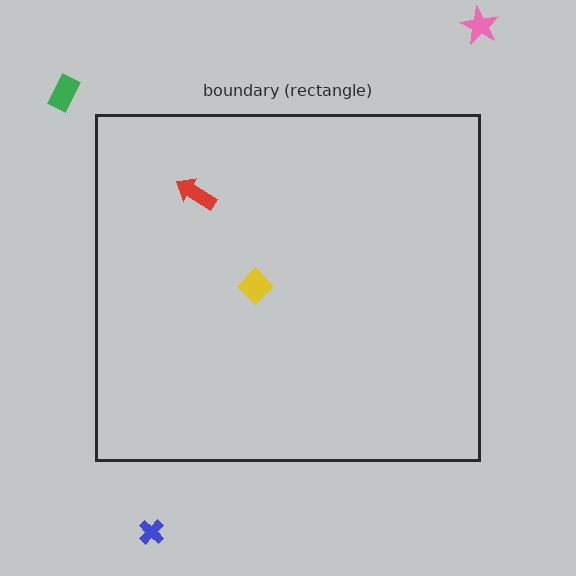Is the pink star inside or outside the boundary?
Outside.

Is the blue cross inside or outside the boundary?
Outside.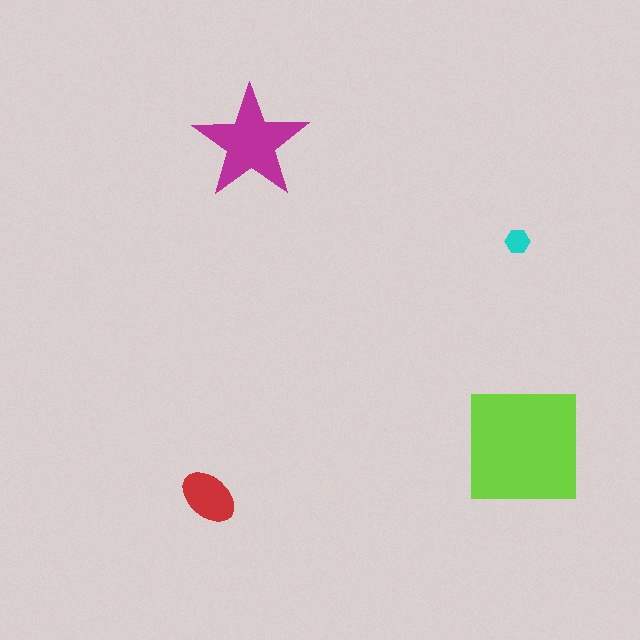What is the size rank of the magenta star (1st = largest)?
2nd.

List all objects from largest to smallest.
The lime square, the magenta star, the red ellipse, the cyan hexagon.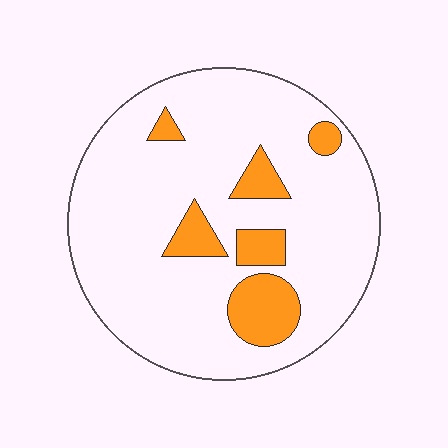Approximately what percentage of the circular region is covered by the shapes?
Approximately 15%.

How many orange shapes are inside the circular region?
6.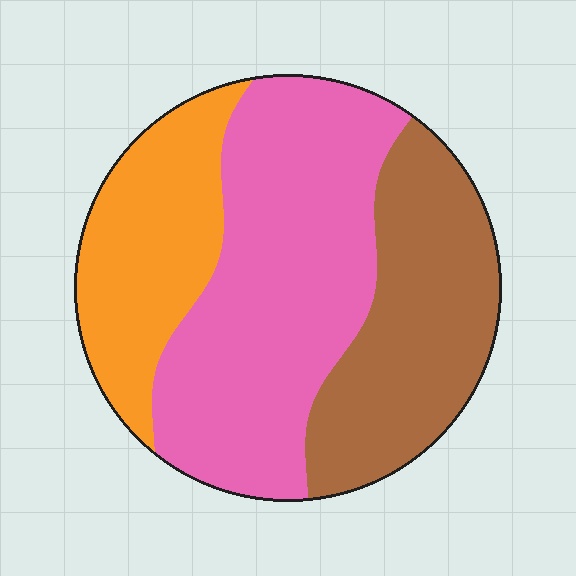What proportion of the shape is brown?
Brown covers about 30% of the shape.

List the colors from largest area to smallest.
From largest to smallest: pink, brown, orange.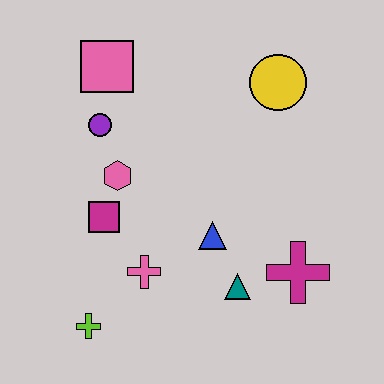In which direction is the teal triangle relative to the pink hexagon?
The teal triangle is to the right of the pink hexagon.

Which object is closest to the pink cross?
The magenta square is closest to the pink cross.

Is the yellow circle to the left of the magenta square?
No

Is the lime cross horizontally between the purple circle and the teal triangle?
No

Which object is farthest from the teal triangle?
The pink square is farthest from the teal triangle.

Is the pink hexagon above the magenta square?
Yes